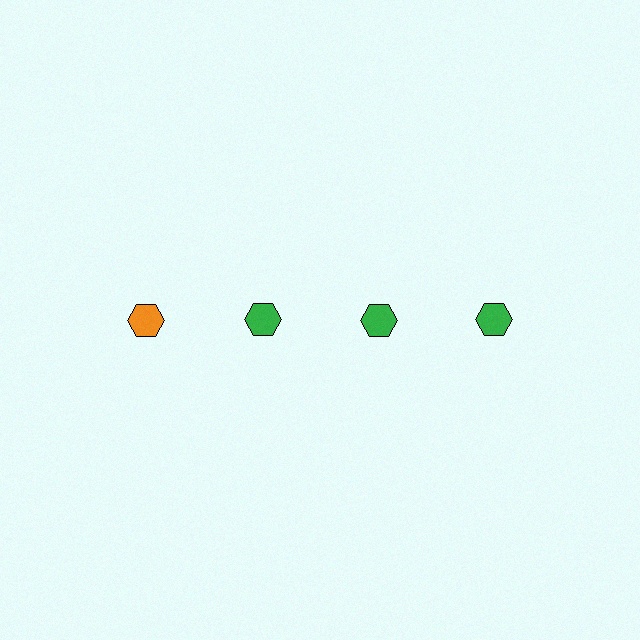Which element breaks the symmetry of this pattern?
The orange hexagon in the top row, leftmost column breaks the symmetry. All other shapes are green hexagons.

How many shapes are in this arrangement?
There are 4 shapes arranged in a grid pattern.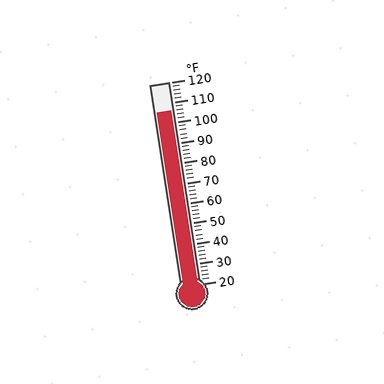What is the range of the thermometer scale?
The thermometer scale ranges from 20°F to 120°F.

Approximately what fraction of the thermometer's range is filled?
The thermometer is filled to approximately 85% of its range.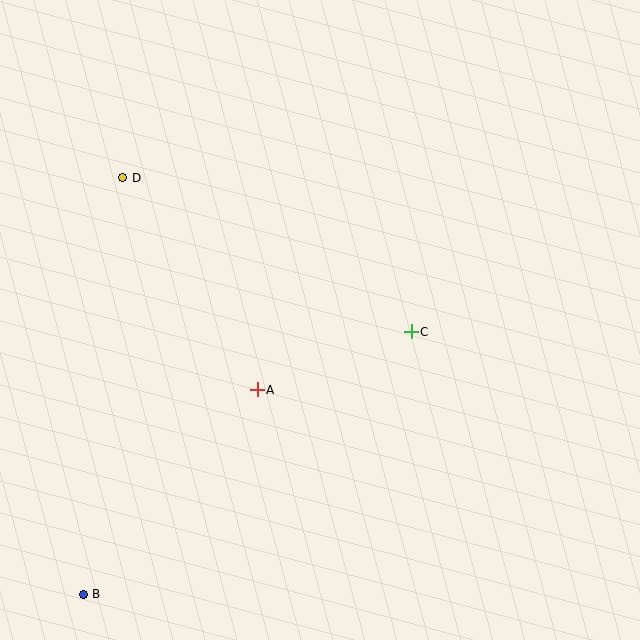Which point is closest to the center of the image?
Point C at (411, 332) is closest to the center.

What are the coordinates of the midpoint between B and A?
The midpoint between B and A is at (170, 492).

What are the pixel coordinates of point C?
Point C is at (411, 332).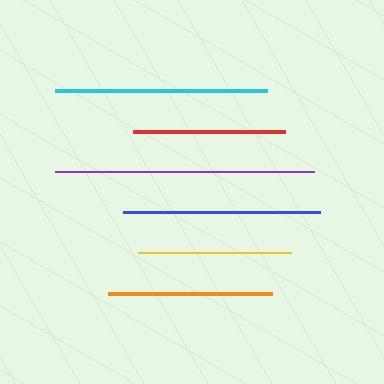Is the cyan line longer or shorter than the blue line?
The cyan line is longer than the blue line.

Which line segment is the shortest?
The red line is the shortest at approximately 152 pixels.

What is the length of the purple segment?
The purple segment is approximately 259 pixels long.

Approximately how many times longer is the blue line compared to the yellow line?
The blue line is approximately 1.3 times the length of the yellow line.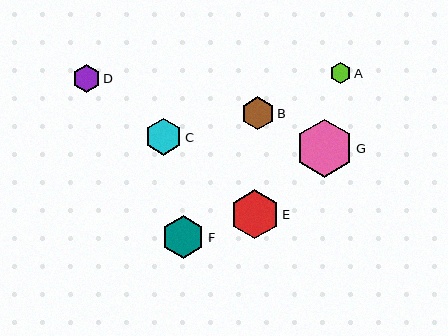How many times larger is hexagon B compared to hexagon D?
Hexagon B is approximately 1.2 times the size of hexagon D.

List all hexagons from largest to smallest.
From largest to smallest: G, E, F, C, B, D, A.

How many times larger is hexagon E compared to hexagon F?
Hexagon E is approximately 1.1 times the size of hexagon F.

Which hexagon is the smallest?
Hexagon A is the smallest with a size of approximately 20 pixels.